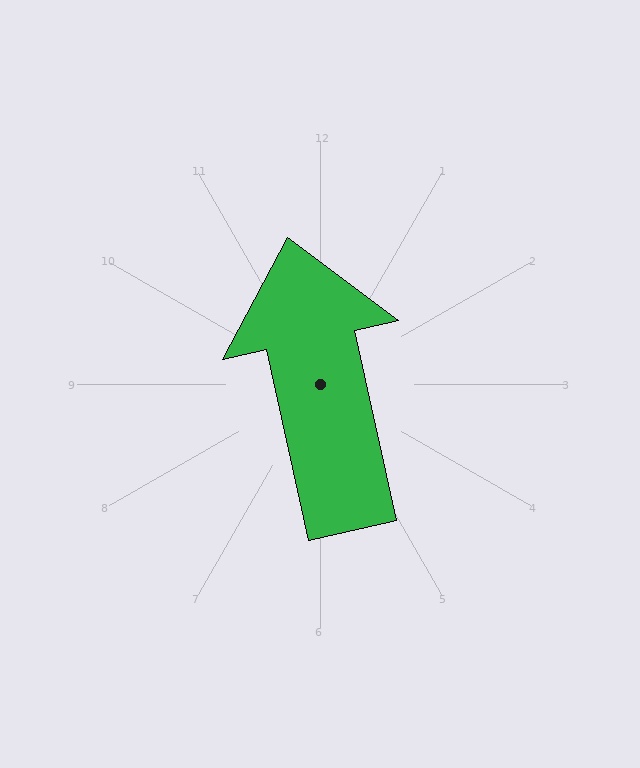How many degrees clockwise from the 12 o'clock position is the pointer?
Approximately 348 degrees.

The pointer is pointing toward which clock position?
Roughly 12 o'clock.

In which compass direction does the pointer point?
North.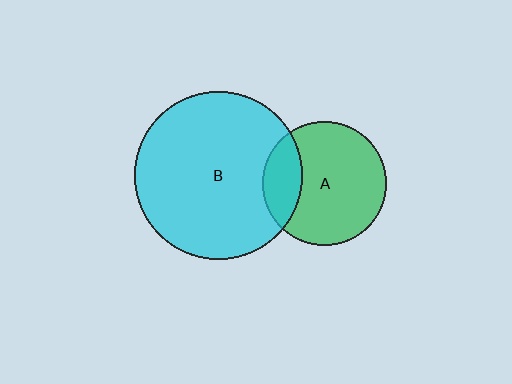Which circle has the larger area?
Circle B (cyan).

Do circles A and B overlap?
Yes.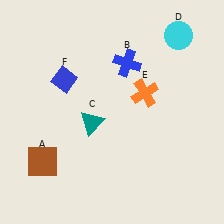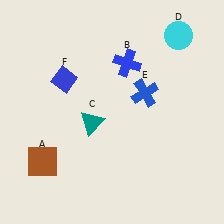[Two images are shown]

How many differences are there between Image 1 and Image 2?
There is 1 difference between the two images.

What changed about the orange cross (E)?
In Image 1, E is orange. In Image 2, it changed to blue.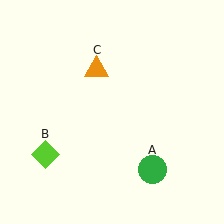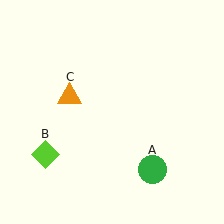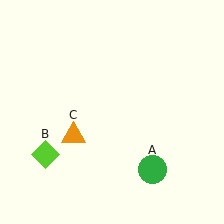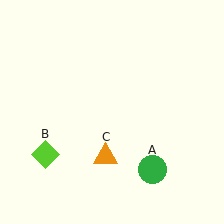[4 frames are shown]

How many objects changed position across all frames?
1 object changed position: orange triangle (object C).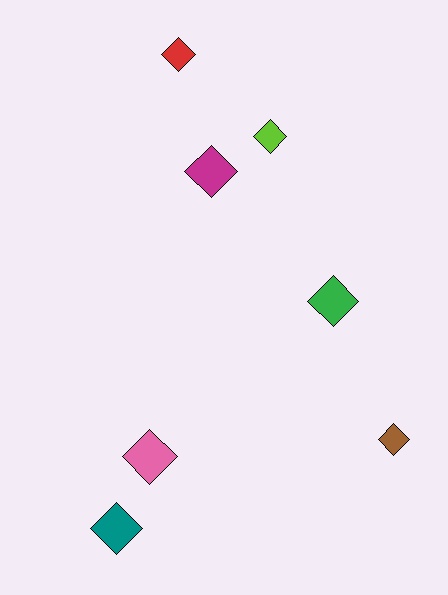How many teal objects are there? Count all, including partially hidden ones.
There is 1 teal object.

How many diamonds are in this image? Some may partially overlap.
There are 7 diamonds.